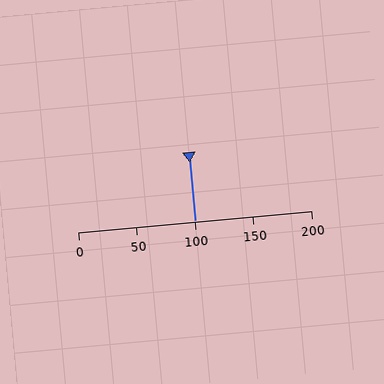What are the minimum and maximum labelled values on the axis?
The axis runs from 0 to 200.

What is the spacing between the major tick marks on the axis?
The major ticks are spaced 50 apart.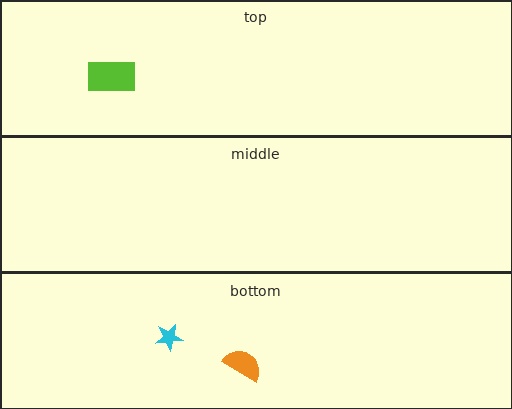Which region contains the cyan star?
The bottom region.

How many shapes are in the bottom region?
2.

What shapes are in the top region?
The lime rectangle.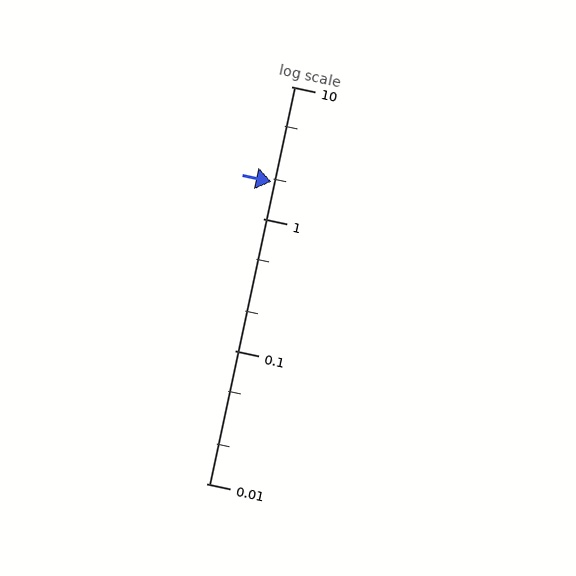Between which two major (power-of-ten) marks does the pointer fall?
The pointer is between 1 and 10.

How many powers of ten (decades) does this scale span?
The scale spans 3 decades, from 0.01 to 10.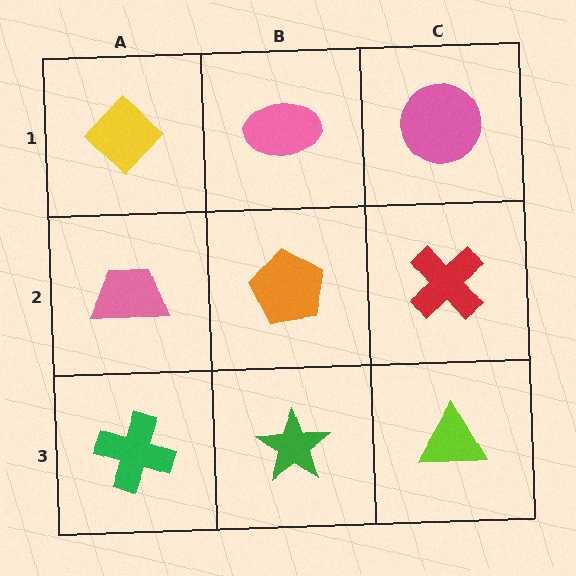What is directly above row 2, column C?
A pink circle.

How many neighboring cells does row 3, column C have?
2.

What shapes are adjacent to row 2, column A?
A yellow diamond (row 1, column A), a green cross (row 3, column A), an orange pentagon (row 2, column B).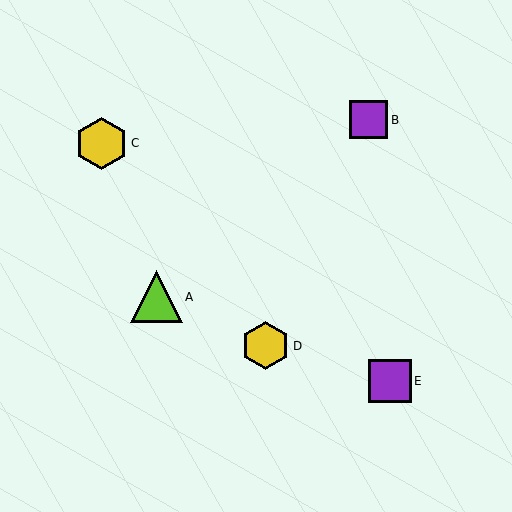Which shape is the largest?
The yellow hexagon (labeled C) is the largest.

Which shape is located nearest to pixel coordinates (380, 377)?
The purple square (labeled E) at (390, 381) is nearest to that location.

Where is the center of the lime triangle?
The center of the lime triangle is at (156, 297).